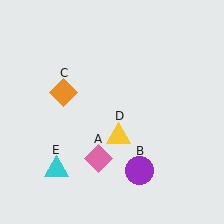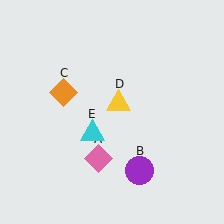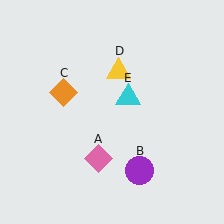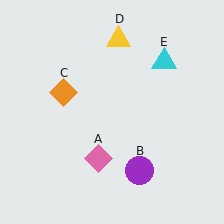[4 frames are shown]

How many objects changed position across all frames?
2 objects changed position: yellow triangle (object D), cyan triangle (object E).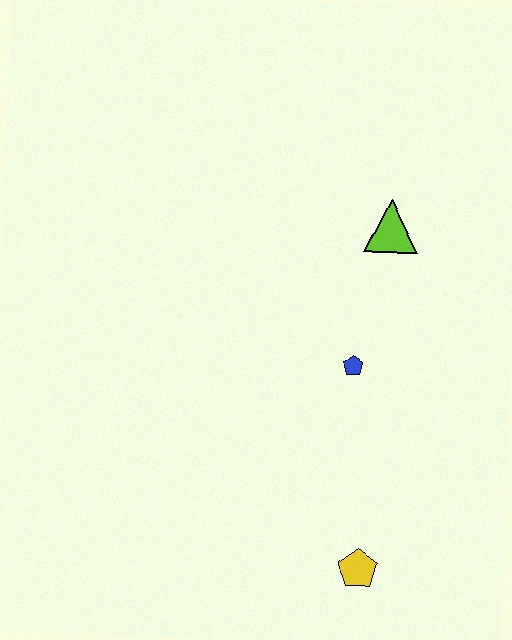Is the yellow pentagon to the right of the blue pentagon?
Yes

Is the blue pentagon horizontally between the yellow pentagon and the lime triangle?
No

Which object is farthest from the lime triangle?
The yellow pentagon is farthest from the lime triangle.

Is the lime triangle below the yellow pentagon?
No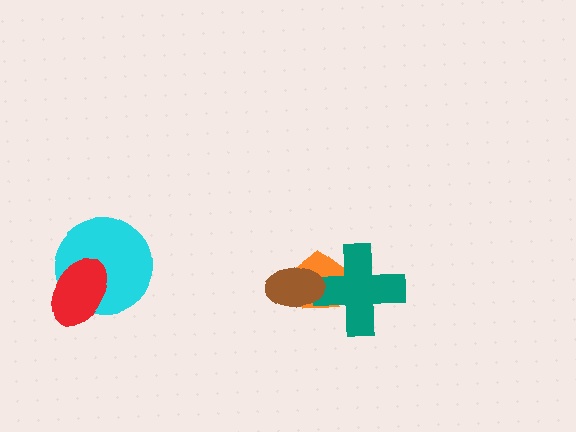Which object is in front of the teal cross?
The brown ellipse is in front of the teal cross.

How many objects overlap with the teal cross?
2 objects overlap with the teal cross.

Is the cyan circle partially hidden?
Yes, it is partially covered by another shape.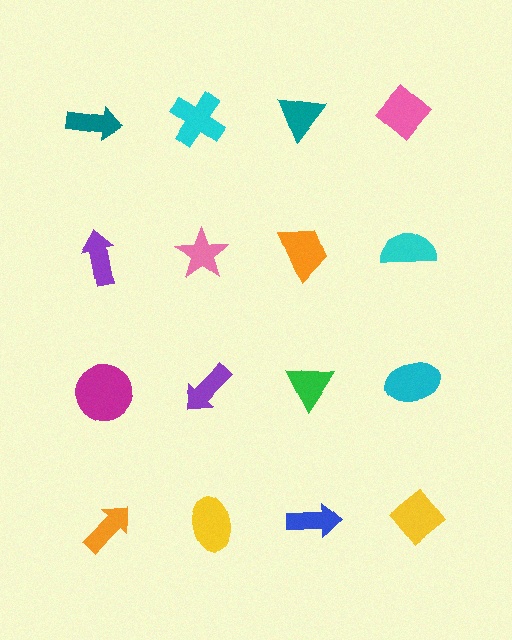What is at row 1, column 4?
A pink diamond.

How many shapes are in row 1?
4 shapes.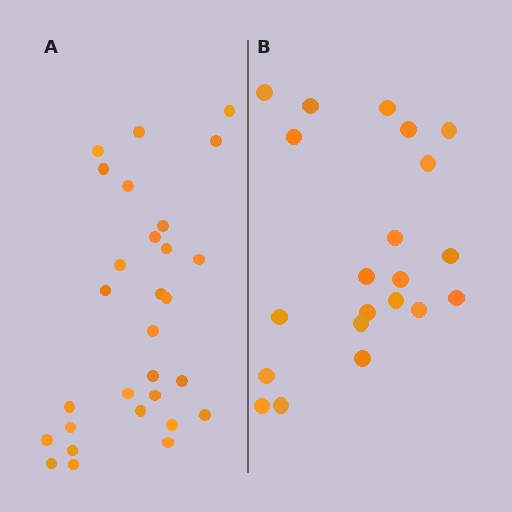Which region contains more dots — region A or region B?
Region A (the left region) has more dots.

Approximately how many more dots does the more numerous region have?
Region A has roughly 8 or so more dots than region B.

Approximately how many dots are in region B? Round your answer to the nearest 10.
About 20 dots. (The exact count is 21, which rounds to 20.)